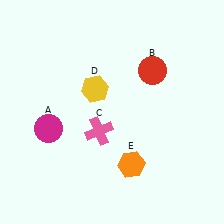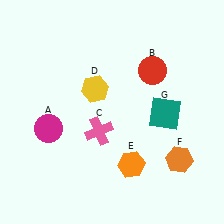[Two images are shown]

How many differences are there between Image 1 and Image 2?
There are 2 differences between the two images.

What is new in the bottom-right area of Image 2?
A teal square (G) was added in the bottom-right area of Image 2.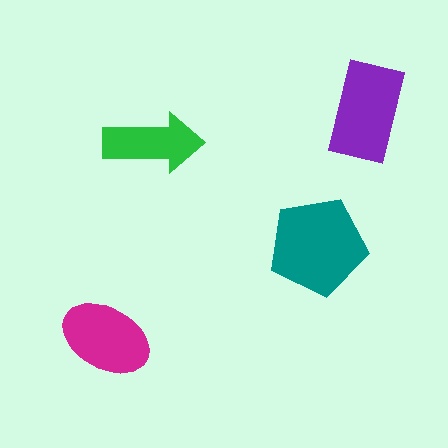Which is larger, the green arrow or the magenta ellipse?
The magenta ellipse.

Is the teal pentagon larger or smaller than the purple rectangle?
Larger.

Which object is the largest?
The teal pentagon.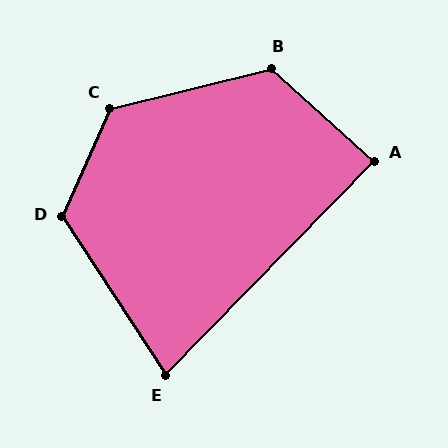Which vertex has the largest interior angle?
C, at approximately 128 degrees.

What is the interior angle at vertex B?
Approximately 124 degrees (obtuse).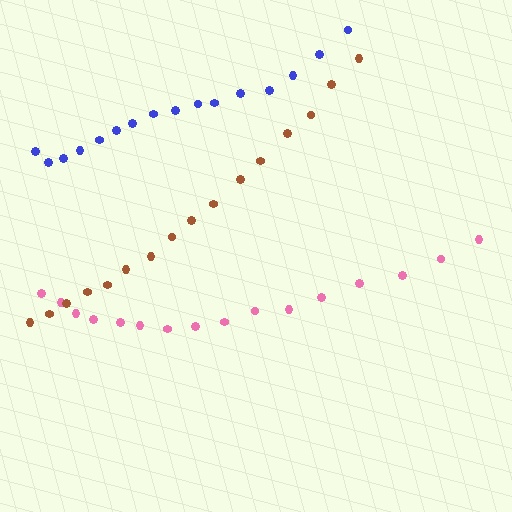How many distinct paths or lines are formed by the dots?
There are 3 distinct paths.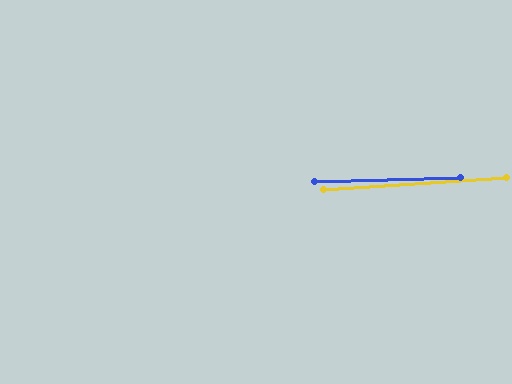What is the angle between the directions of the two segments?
Approximately 2 degrees.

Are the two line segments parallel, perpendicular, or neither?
Parallel — their directions differ by only 1.9°.